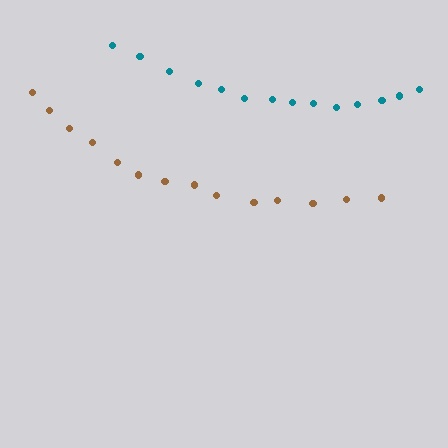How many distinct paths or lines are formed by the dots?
There are 2 distinct paths.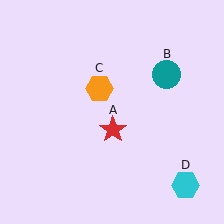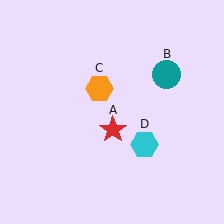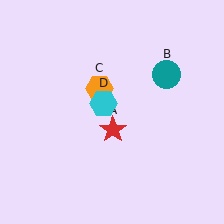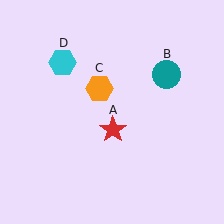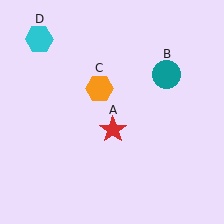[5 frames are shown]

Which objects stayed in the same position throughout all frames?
Red star (object A) and teal circle (object B) and orange hexagon (object C) remained stationary.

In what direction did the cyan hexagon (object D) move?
The cyan hexagon (object D) moved up and to the left.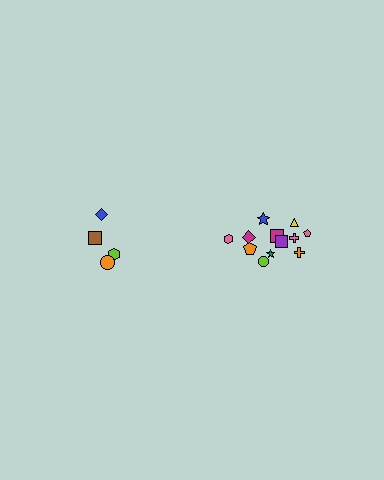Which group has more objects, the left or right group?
The right group.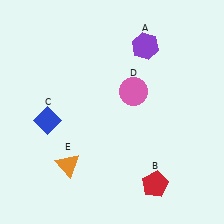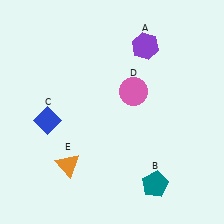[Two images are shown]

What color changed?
The pentagon (B) changed from red in Image 1 to teal in Image 2.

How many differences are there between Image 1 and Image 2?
There is 1 difference between the two images.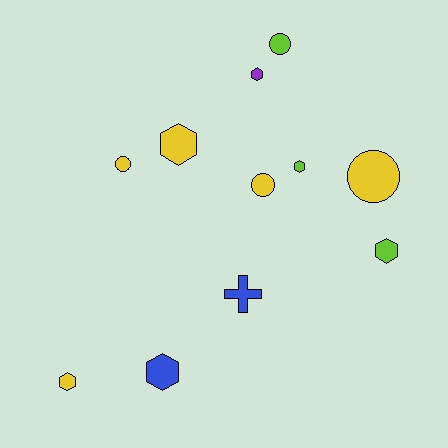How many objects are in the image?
There are 11 objects.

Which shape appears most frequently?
Hexagon, with 6 objects.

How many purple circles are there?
There are no purple circles.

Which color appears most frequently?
Yellow, with 5 objects.